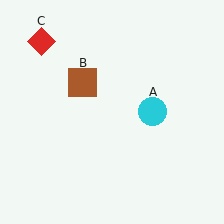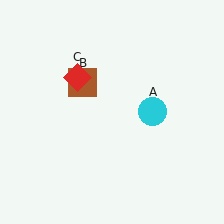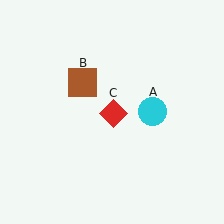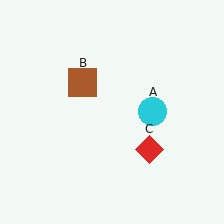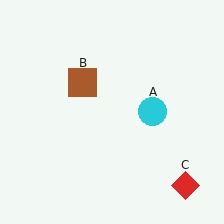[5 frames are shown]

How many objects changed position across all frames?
1 object changed position: red diamond (object C).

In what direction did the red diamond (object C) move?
The red diamond (object C) moved down and to the right.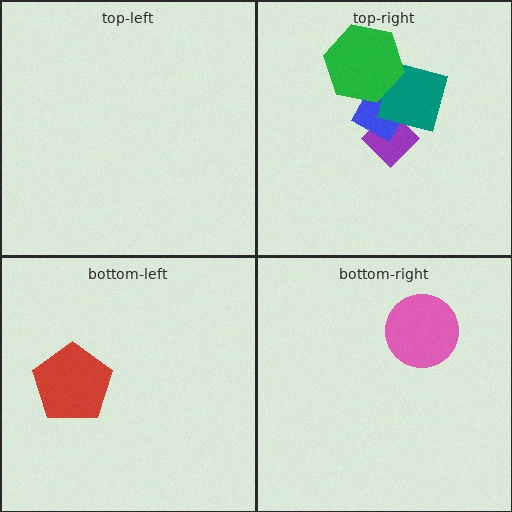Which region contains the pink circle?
The bottom-right region.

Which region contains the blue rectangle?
The top-right region.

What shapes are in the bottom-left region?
The red pentagon.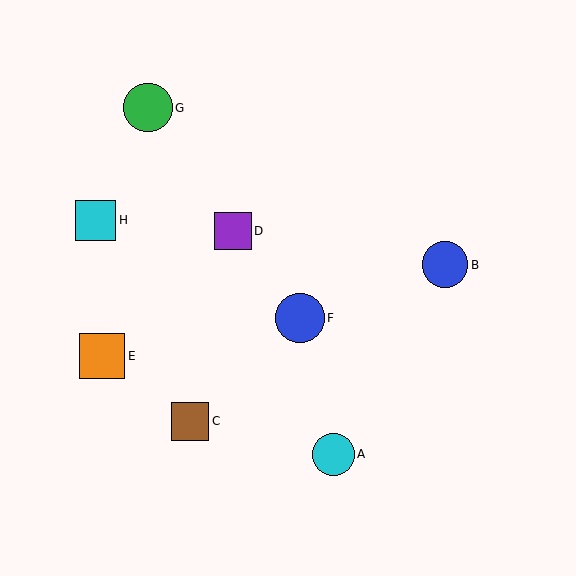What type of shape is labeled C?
Shape C is a brown square.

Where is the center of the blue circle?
The center of the blue circle is at (300, 318).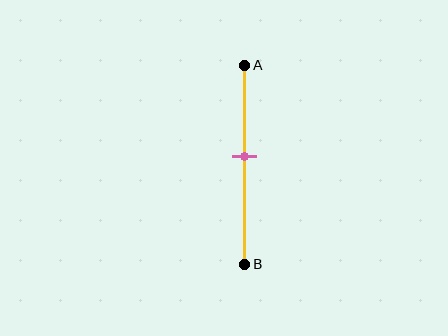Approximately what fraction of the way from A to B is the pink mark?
The pink mark is approximately 45% of the way from A to B.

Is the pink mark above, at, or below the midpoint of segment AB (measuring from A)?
The pink mark is above the midpoint of segment AB.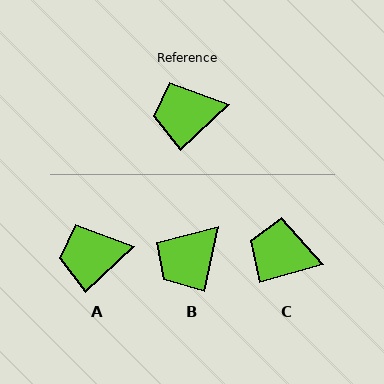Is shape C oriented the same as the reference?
No, it is off by about 27 degrees.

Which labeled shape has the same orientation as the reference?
A.